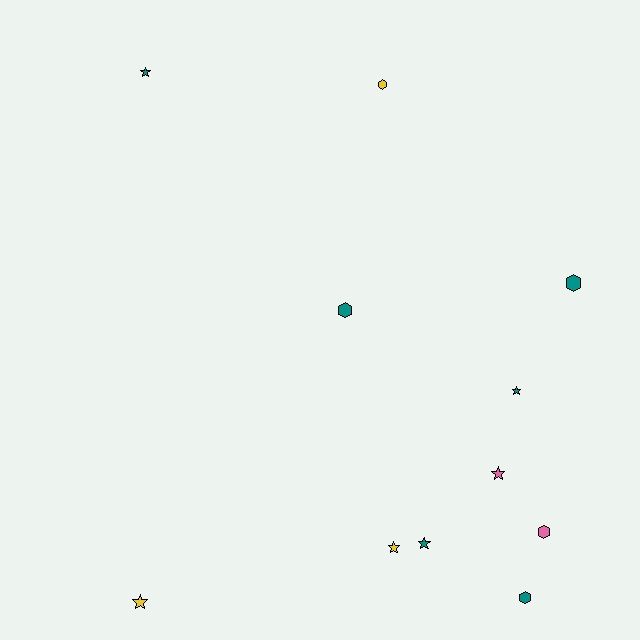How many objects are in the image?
There are 11 objects.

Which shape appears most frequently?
Star, with 6 objects.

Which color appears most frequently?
Teal, with 6 objects.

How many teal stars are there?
There are 3 teal stars.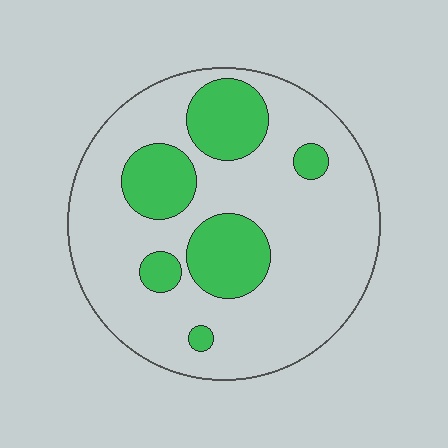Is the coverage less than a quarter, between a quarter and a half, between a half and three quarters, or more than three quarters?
Less than a quarter.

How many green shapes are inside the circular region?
6.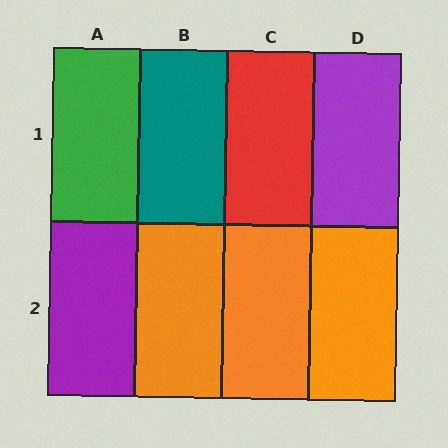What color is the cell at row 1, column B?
Teal.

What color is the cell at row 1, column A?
Green.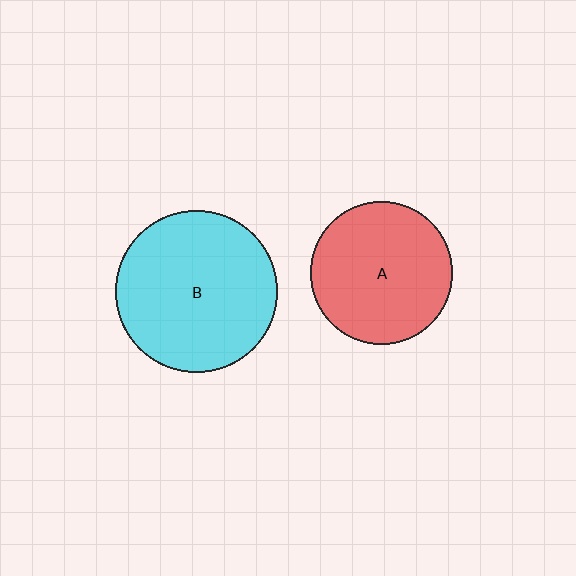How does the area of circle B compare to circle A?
Approximately 1.3 times.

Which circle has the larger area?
Circle B (cyan).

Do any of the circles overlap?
No, none of the circles overlap.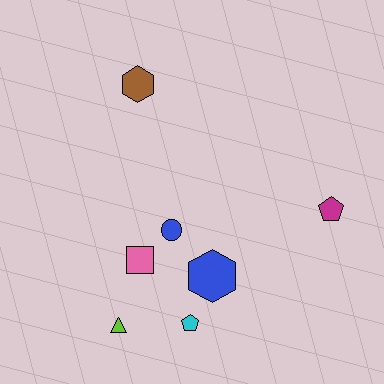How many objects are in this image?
There are 7 objects.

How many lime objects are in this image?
There is 1 lime object.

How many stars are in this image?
There are no stars.